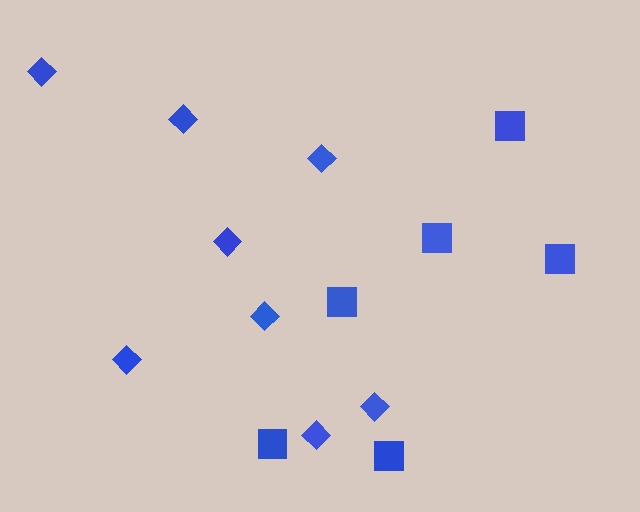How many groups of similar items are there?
There are 2 groups: one group of squares (6) and one group of diamonds (8).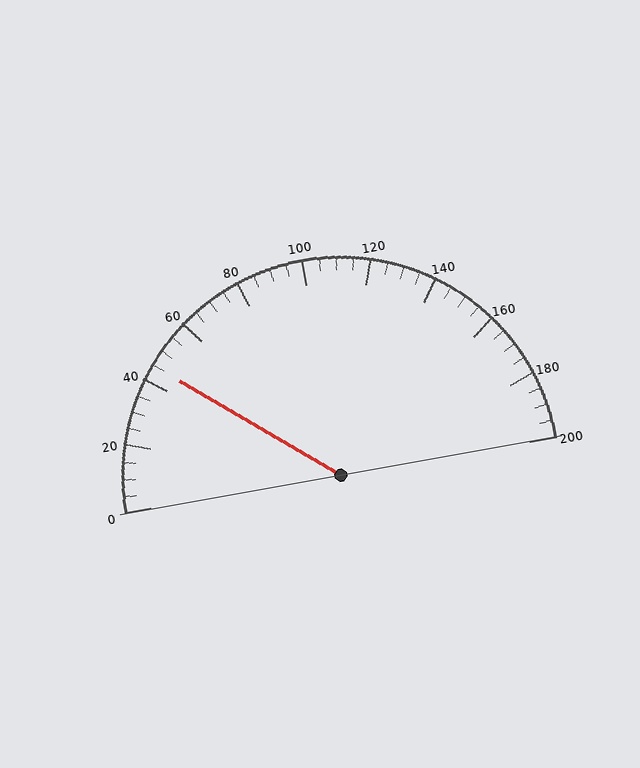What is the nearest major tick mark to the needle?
The nearest major tick mark is 40.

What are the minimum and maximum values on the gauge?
The gauge ranges from 0 to 200.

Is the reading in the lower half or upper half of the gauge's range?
The reading is in the lower half of the range (0 to 200).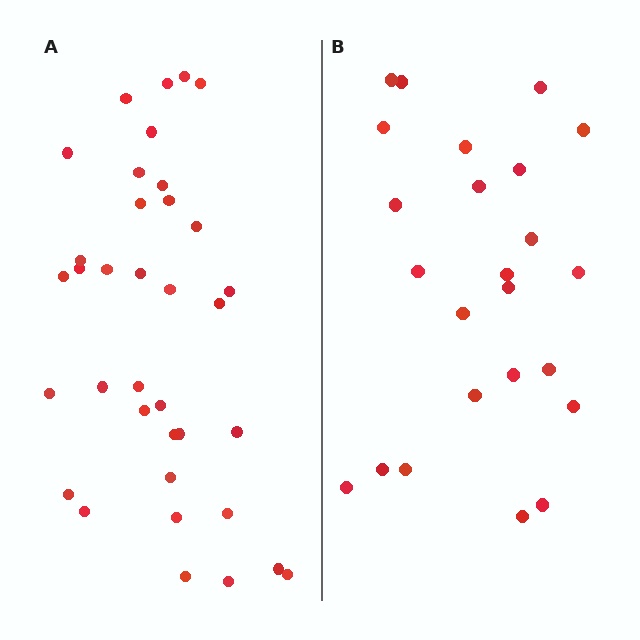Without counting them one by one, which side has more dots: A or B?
Region A (the left region) has more dots.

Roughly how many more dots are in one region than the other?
Region A has roughly 12 or so more dots than region B.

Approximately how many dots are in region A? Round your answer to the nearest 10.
About 40 dots. (The exact count is 36, which rounds to 40.)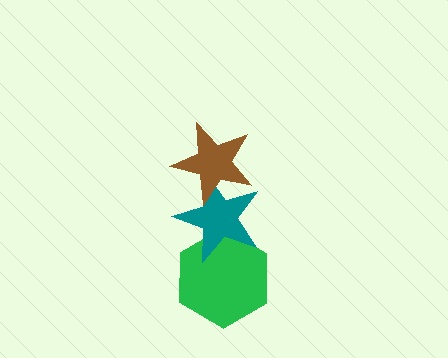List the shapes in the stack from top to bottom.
From top to bottom: the brown star, the teal star, the green hexagon.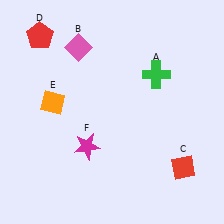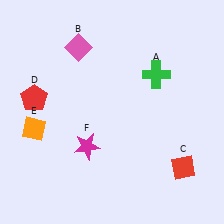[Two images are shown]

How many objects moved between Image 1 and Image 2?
2 objects moved between the two images.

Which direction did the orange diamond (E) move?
The orange diamond (E) moved down.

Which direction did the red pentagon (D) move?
The red pentagon (D) moved down.